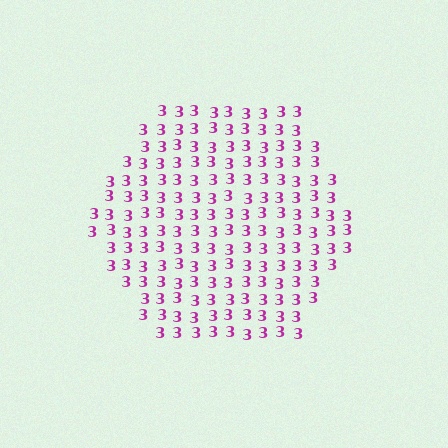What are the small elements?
The small elements are digit 3's.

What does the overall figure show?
The overall figure shows a hexagon.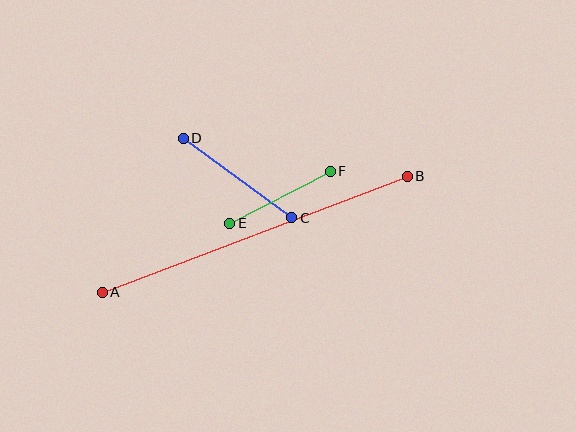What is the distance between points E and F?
The distance is approximately 113 pixels.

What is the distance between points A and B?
The distance is approximately 326 pixels.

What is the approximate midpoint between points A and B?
The midpoint is at approximately (255, 234) pixels.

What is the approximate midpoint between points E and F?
The midpoint is at approximately (280, 197) pixels.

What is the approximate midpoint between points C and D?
The midpoint is at approximately (237, 178) pixels.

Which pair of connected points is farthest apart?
Points A and B are farthest apart.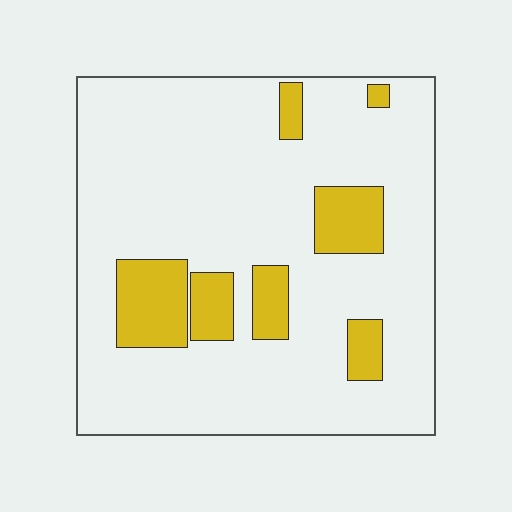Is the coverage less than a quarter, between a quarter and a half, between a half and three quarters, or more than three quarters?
Less than a quarter.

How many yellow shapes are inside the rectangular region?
7.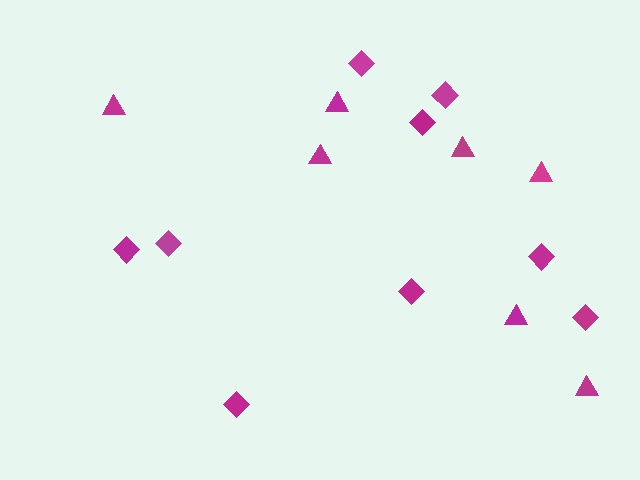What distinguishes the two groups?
There are 2 groups: one group of triangles (7) and one group of diamonds (9).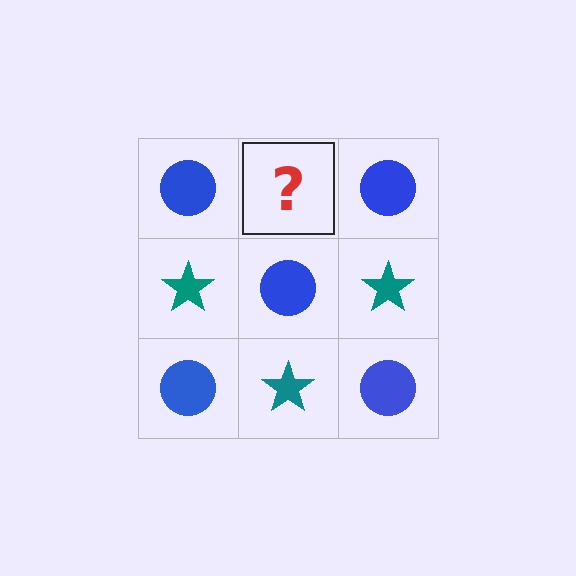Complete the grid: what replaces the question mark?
The question mark should be replaced with a teal star.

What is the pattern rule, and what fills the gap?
The rule is that it alternates blue circle and teal star in a checkerboard pattern. The gap should be filled with a teal star.